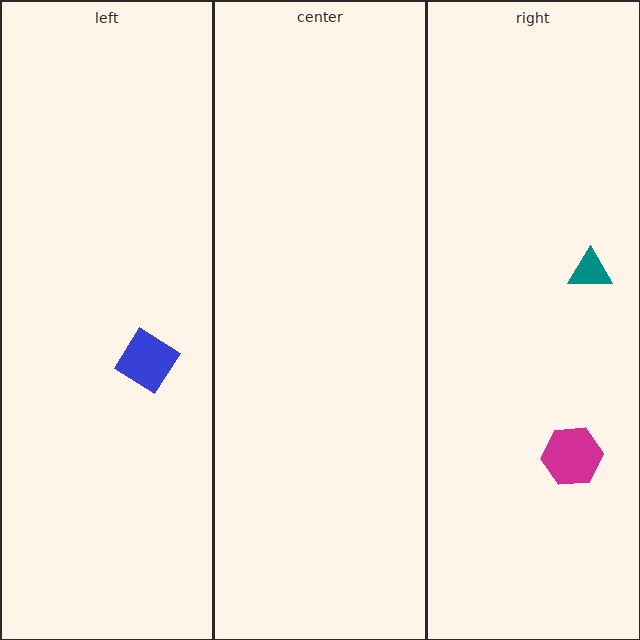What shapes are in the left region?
The blue diamond.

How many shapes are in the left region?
1.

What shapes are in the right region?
The teal triangle, the magenta hexagon.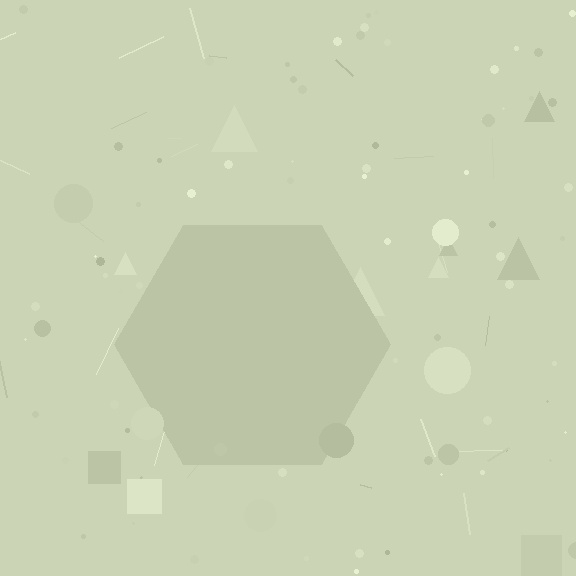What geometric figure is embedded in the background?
A hexagon is embedded in the background.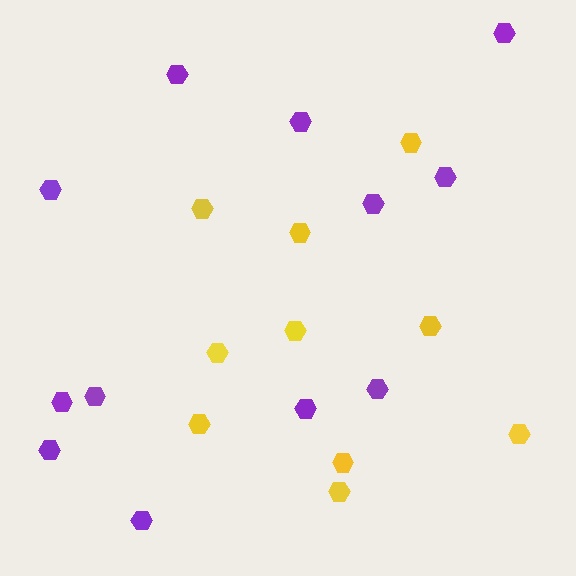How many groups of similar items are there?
There are 2 groups: one group of purple hexagons (12) and one group of yellow hexagons (10).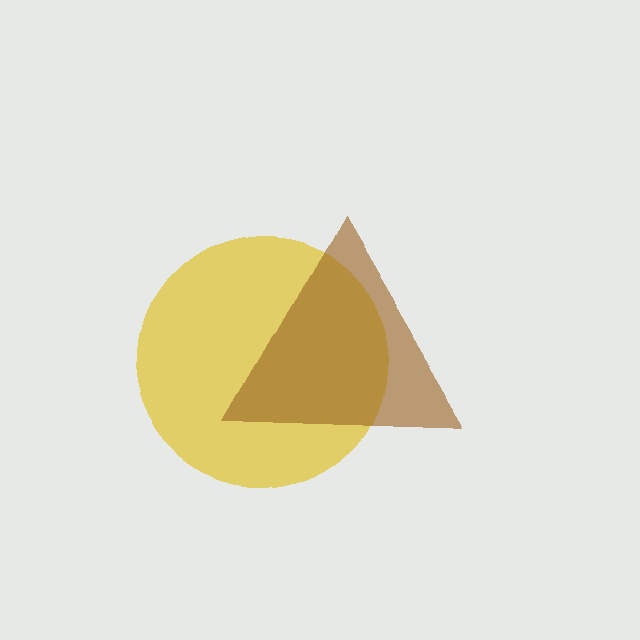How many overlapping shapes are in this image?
There are 2 overlapping shapes in the image.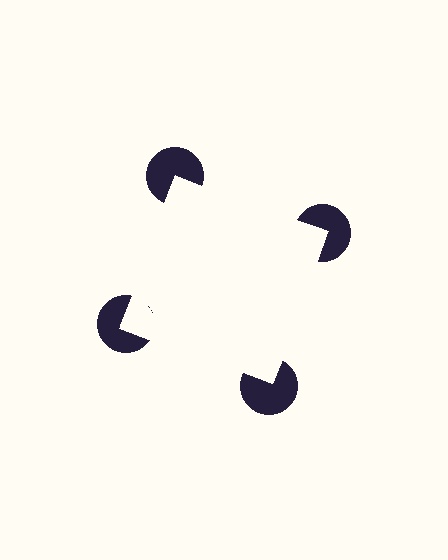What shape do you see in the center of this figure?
An illusory square — its edges are inferred from the aligned wedge cuts in the pac-man discs, not physically drawn.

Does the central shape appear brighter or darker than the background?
It typically appears slightly brighter than the background, even though no actual brightness change is drawn.